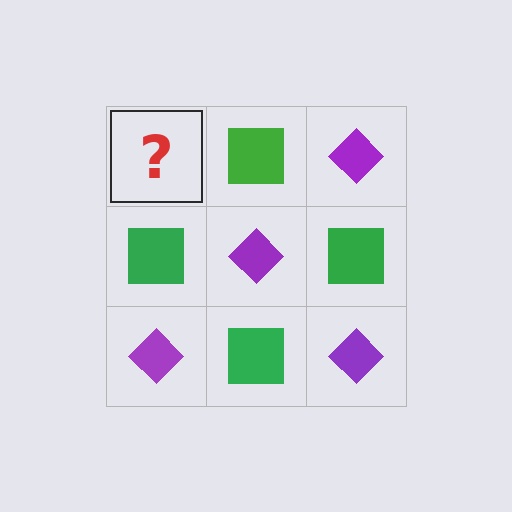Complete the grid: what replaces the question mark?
The question mark should be replaced with a purple diamond.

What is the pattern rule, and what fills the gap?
The rule is that it alternates purple diamond and green square in a checkerboard pattern. The gap should be filled with a purple diamond.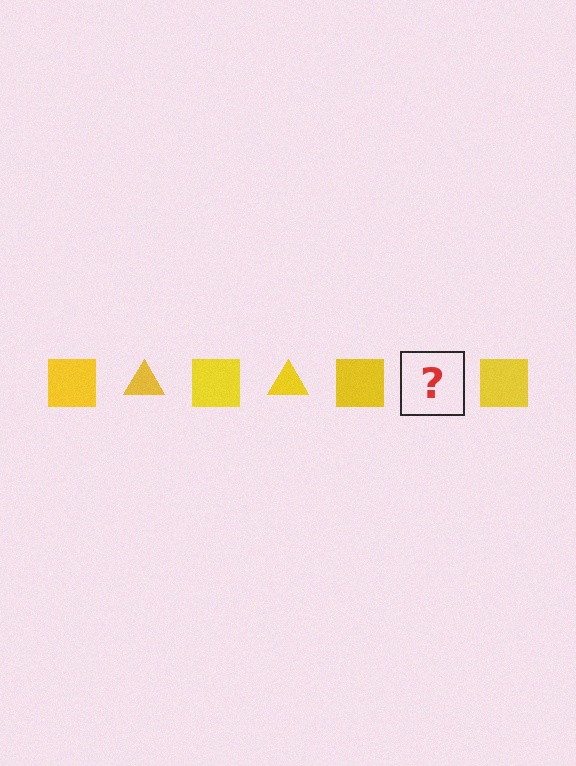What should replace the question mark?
The question mark should be replaced with a yellow triangle.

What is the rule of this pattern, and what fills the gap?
The rule is that the pattern cycles through square, triangle shapes in yellow. The gap should be filled with a yellow triangle.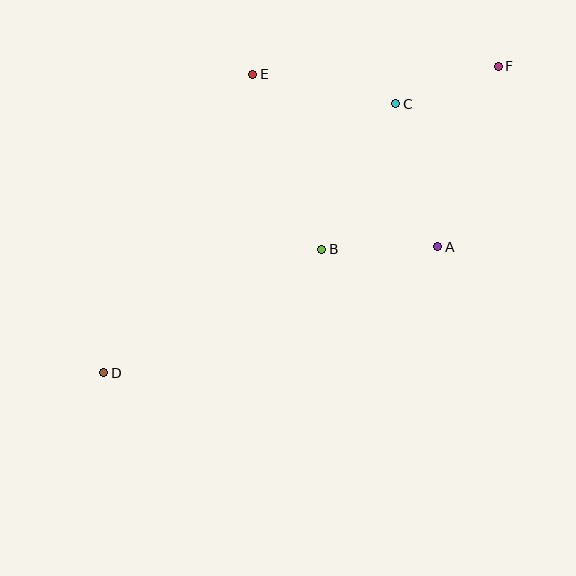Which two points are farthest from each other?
Points D and F are farthest from each other.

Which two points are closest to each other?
Points C and F are closest to each other.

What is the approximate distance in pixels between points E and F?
The distance between E and F is approximately 246 pixels.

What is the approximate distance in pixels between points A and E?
The distance between A and E is approximately 253 pixels.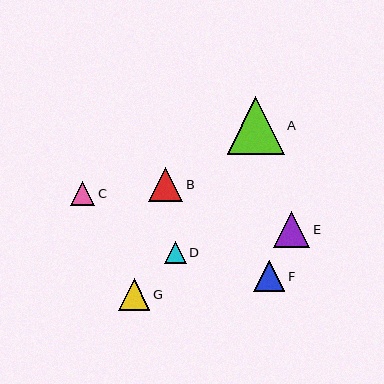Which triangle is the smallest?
Triangle D is the smallest with a size of approximately 22 pixels.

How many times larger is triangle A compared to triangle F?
Triangle A is approximately 1.9 times the size of triangle F.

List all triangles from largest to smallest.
From largest to smallest: A, E, B, G, F, C, D.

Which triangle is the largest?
Triangle A is the largest with a size of approximately 57 pixels.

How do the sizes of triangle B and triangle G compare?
Triangle B and triangle G are approximately the same size.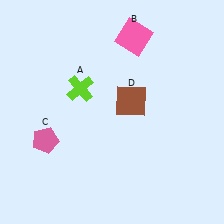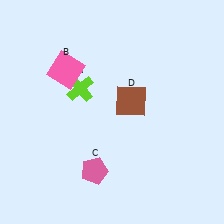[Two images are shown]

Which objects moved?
The objects that moved are: the pink square (B), the pink pentagon (C).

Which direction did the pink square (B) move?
The pink square (B) moved left.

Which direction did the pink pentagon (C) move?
The pink pentagon (C) moved right.